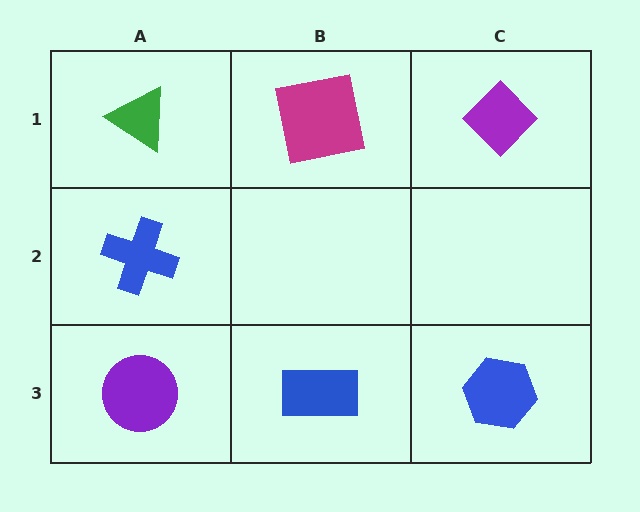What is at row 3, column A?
A purple circle.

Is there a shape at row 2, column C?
No, that cell is empty.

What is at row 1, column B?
A magenta square.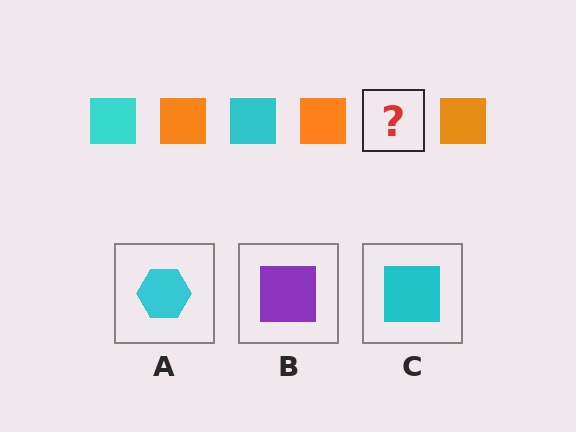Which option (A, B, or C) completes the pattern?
C.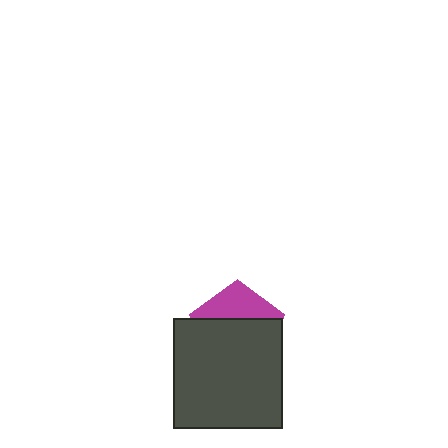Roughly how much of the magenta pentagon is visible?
A small part of it is visible (roughly 32%).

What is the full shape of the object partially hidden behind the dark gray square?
The partially hidden object is a magenta pentagon.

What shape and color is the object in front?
The object in front is a dark gray square.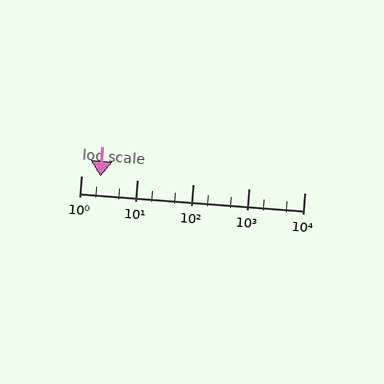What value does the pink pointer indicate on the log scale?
The pointer indicates approximately 2.2.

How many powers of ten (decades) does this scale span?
The scale spans 4 decades, from 1 to 10000.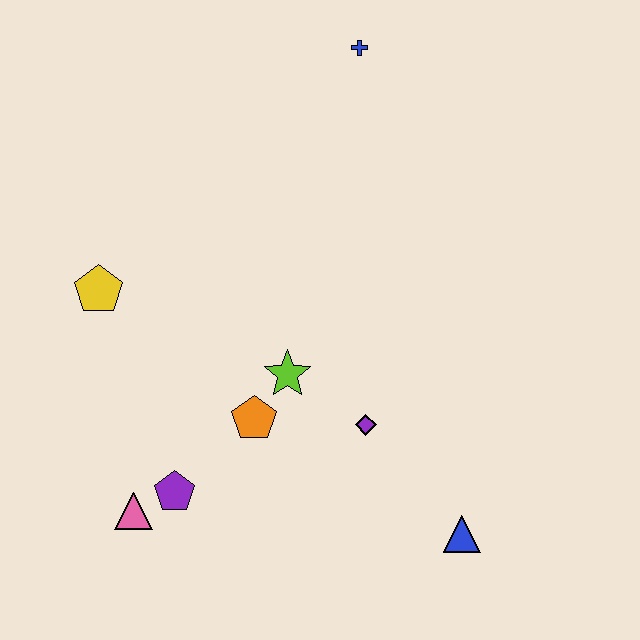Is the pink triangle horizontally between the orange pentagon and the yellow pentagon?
Yes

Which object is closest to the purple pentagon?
The pink triangle is closest to the purple pentagon.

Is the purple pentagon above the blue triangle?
Yes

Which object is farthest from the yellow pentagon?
The blue triangle is farthest from the yellow pentagon.